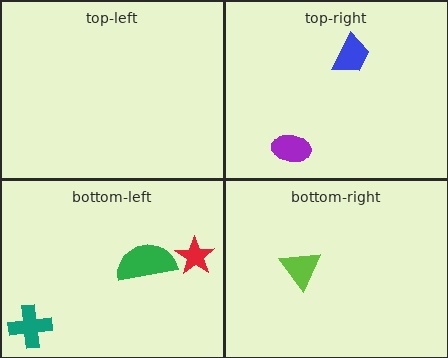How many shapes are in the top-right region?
2.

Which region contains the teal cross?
The bottom-left region.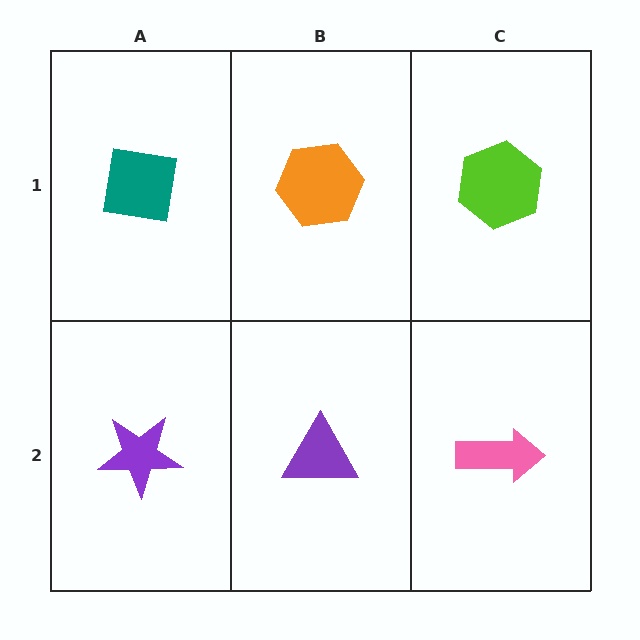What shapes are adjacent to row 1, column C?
A pink arrow (row 2, column C), an orange hexagon (row 1, column B).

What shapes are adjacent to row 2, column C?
A lime hexagon (row 1, column C), a purple triangle (row 2, column B).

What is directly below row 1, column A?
A purple star.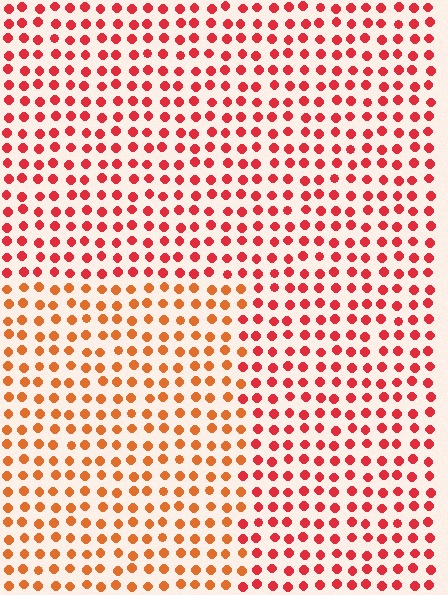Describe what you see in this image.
The image is filled with small red elements in a uniform arrangement. A rectangle-shaped region is visible where the elements are tinted to a slightly different hue, forming a subtle color boundary.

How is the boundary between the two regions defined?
The boundary is defined purely by a slight shift in hue (about 27 degrees). Spacing, size, and orientation are identical on both sides.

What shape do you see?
I see a rectangle.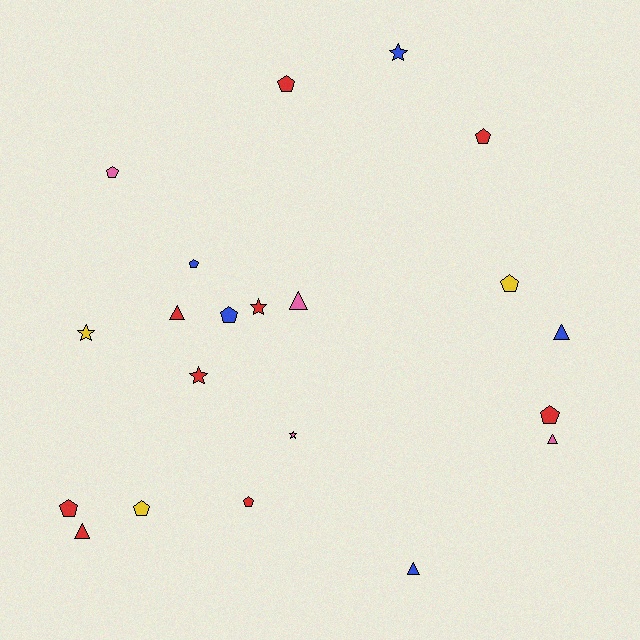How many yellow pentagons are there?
There are 2 yellow pentagons.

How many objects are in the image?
There are 21 objects.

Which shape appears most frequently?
Pentagon, with 10 objects.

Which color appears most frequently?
Red, with 9 objects.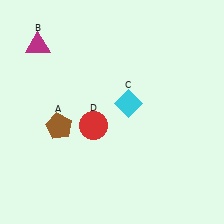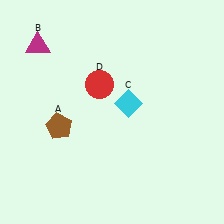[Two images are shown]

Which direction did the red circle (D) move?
The red circle (D) moved up.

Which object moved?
The red circle (D) moved up.